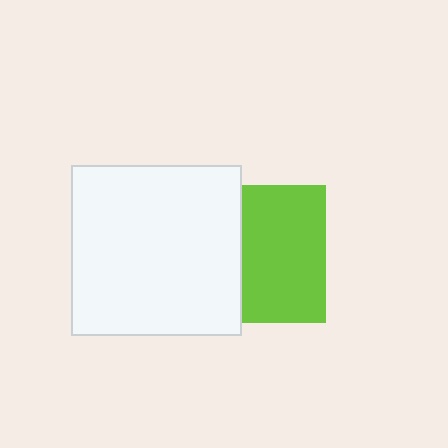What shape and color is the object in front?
The object in front is a white square.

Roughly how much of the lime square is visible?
About half of it is visible (roughly 62%).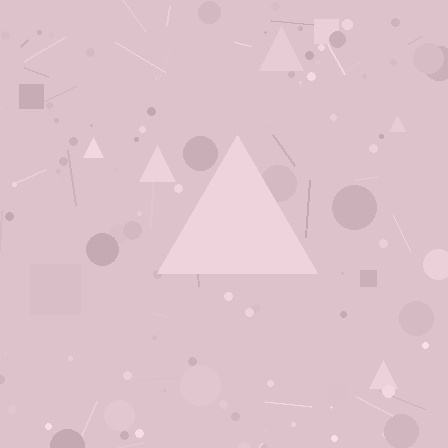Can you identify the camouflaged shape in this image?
The camouflaged shape is a triangle.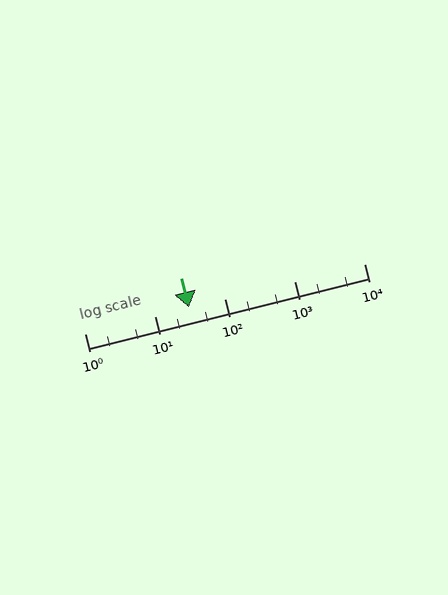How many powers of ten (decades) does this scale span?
The scale spans 4 decades, from 1 to 10000.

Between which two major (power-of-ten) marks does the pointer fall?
The pointer is between 10 and 100.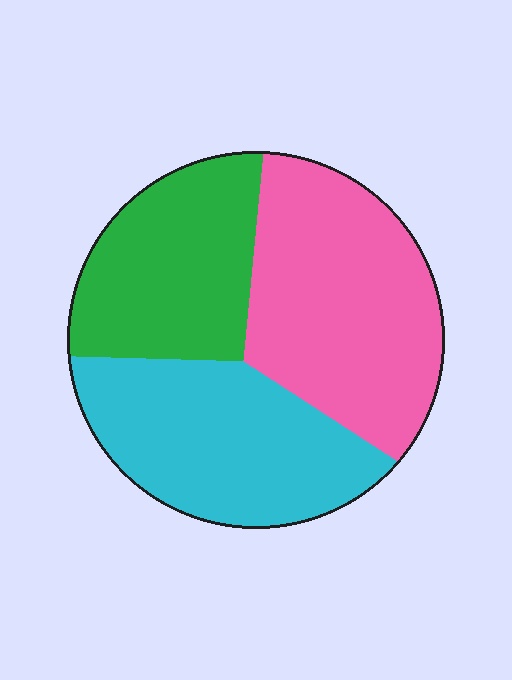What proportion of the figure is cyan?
Cyan covers 34% of the figure.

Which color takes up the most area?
Pink, at roughly 40%.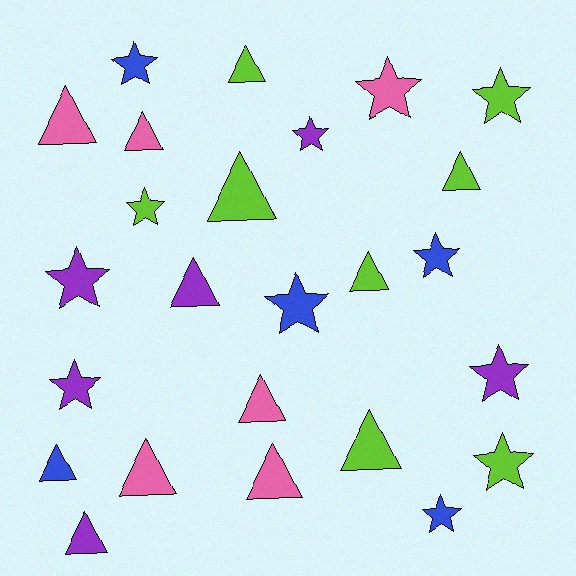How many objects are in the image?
There are 25 objects.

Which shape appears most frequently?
Triangle, with 13 objects.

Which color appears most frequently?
Lime, with 8 objects.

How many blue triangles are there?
There is 1 blue triangle.